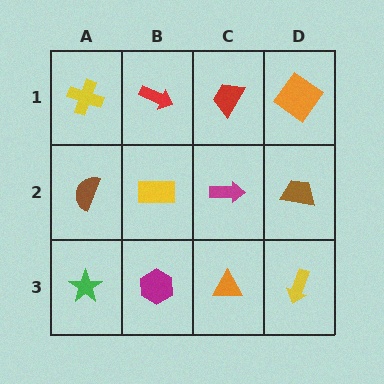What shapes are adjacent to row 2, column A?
A yellow cross (row 1, column A), a green star (row 3, column A), a yellow rectangle (row 2, column B).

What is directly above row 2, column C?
A red trapezoid.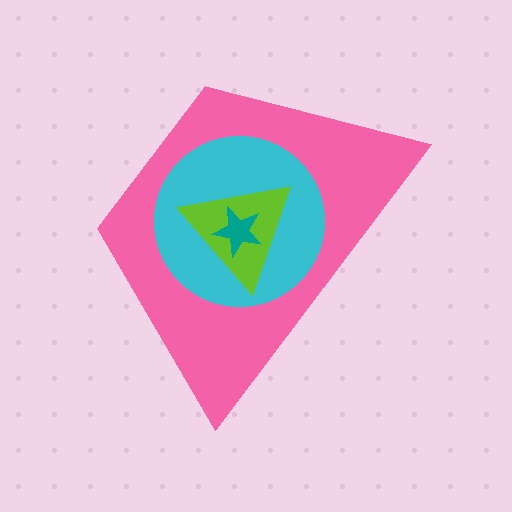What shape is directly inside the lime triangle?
The teal star.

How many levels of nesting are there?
4.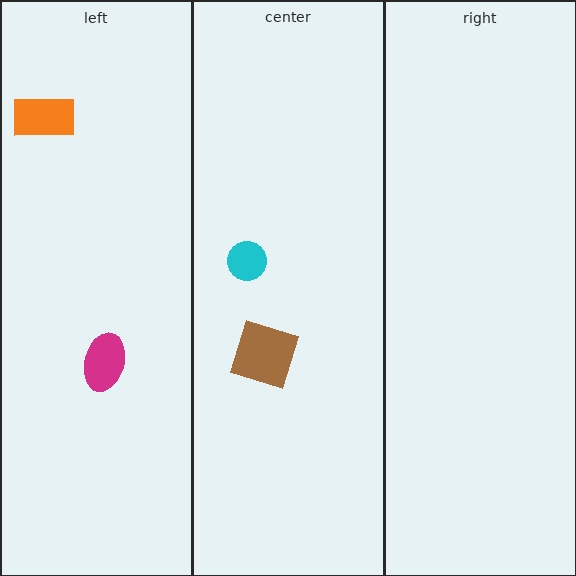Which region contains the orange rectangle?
The left region.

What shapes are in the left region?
The magenta ellipse, the orange rectangle.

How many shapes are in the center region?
2.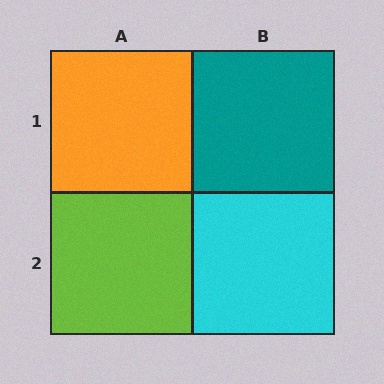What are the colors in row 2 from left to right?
Lime, cyan.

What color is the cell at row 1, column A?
Orange.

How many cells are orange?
1 cell is orange.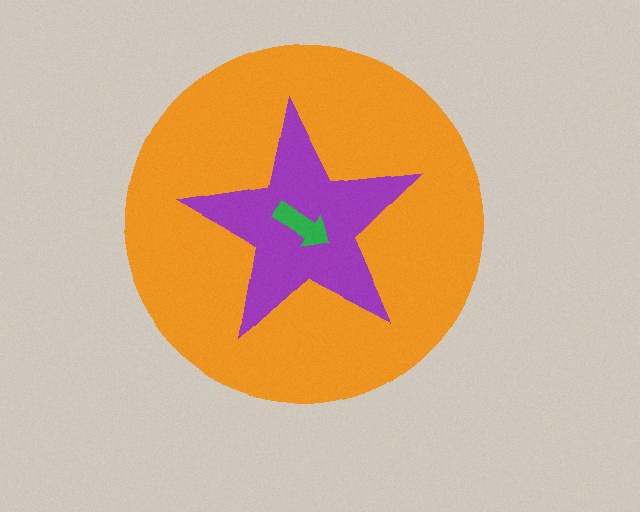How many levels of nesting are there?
3.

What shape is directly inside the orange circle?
The purple star.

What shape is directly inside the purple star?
The green arrow.